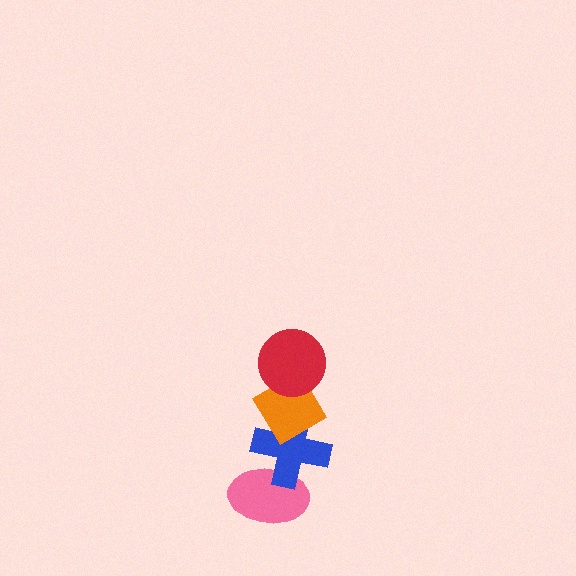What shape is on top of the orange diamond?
The red circle is on top of the orange diamond.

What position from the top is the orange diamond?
The orange diamond is 2nd from the top.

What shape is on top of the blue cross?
The orange diamond is on top of the blue cross.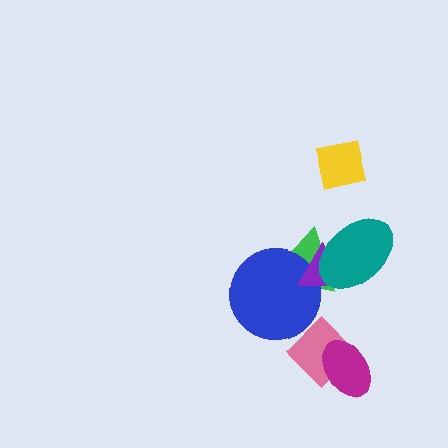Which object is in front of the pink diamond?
The magenta ellipse is in front of the pink diamond.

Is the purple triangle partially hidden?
Yes, it is partially covered by another shape.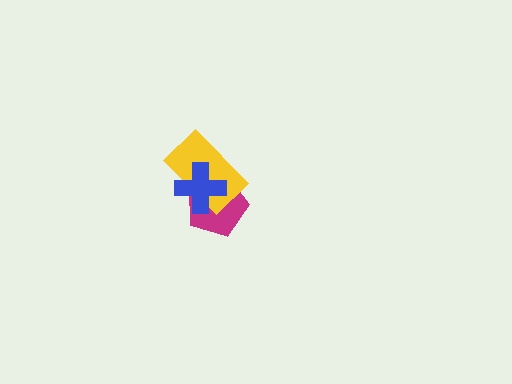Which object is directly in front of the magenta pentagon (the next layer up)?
The yellow rectangle is directly in front of the magenta pentagon.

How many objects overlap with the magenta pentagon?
2 objects overlap with the magenta pentagon.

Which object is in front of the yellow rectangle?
The blue cross is in front of the yellow rectangle.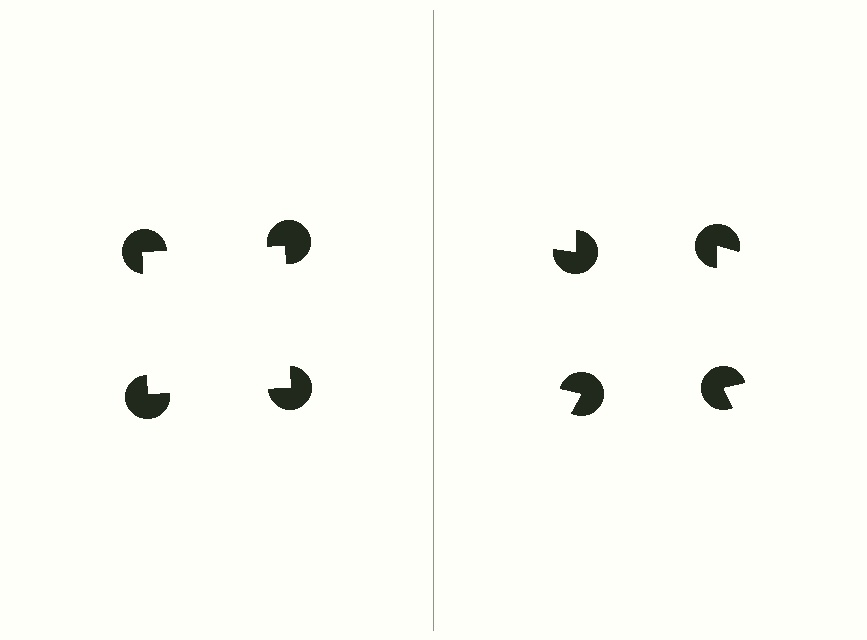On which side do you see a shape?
An illusory square appears on the left side. On the right side the wedge cuts are rotated, so no coherent shape forms.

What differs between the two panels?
The pac-man discs are positioned identically on both sides; only the wedge orientations differ. On the left they align to a square; on the right they are misaligned.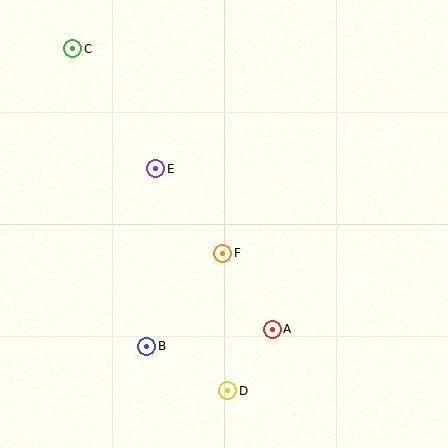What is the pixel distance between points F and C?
The distance between F and C is 254 pixels.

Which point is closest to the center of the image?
Point F at (222, 253) is closest to the center.